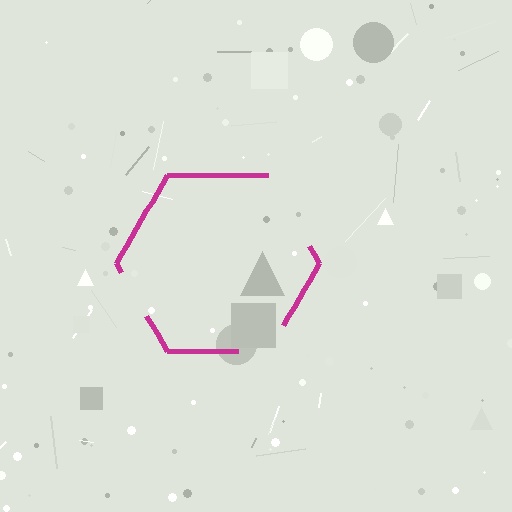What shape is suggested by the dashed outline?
The dashed outline suggests a hexagon.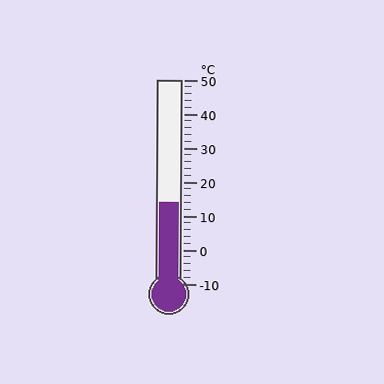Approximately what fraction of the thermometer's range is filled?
The thermometer is filled to approximately 40% of its range.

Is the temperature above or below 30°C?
The temperature is below 30°C.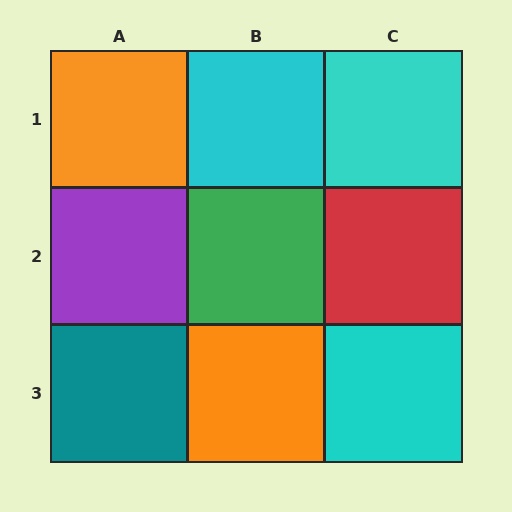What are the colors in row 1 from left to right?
Orange, cyan, cyan.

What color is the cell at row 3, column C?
Cyan.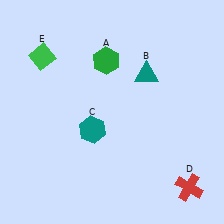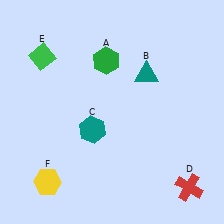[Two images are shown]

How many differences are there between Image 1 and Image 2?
There is 1 difference between the two images.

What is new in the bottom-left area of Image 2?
A yellow hexagon (F) was added in the bottom-left area of Image 2.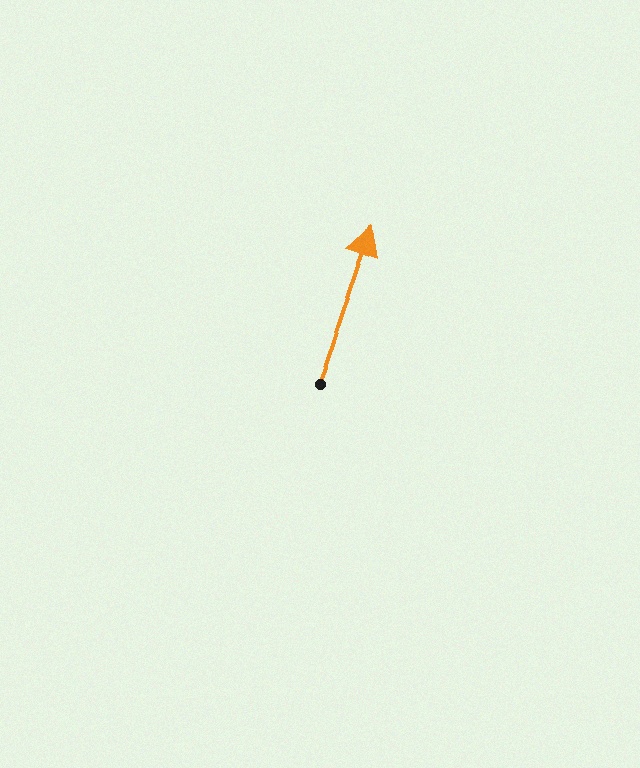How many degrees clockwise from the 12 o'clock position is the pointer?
Approximately 19 degrees.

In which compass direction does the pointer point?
North.